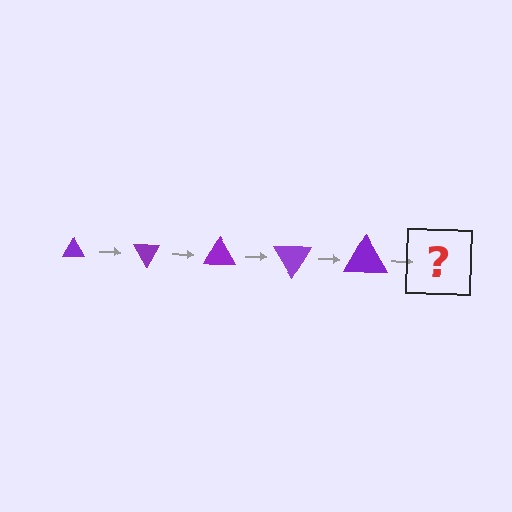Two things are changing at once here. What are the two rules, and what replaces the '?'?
The two rules are that the triangle grows larger each step and it rotates 60 degrees each step. The '?' should be a triangle, larger than the previous one and rotated 300 degrees from the start.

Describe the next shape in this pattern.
It should be a triangle, larger than the previous one and rotated 300 degrees from the start.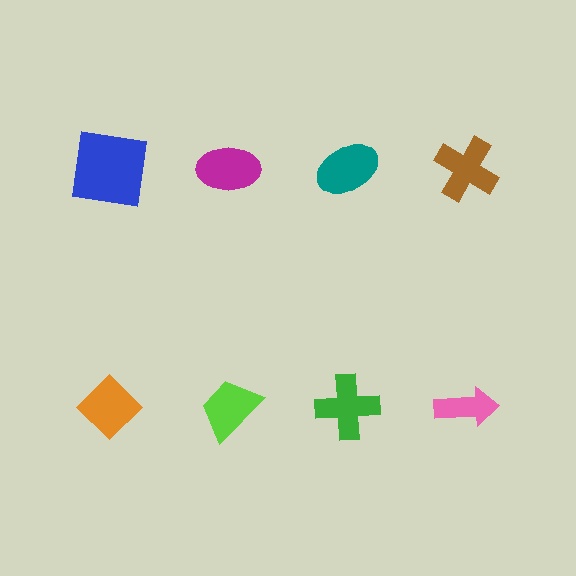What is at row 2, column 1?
An orange diamond.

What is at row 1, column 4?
A brown cross.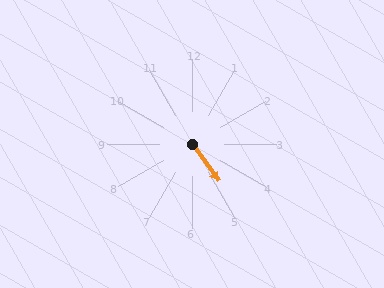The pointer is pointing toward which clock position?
Roughly 5 o'clock.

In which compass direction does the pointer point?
Southeast.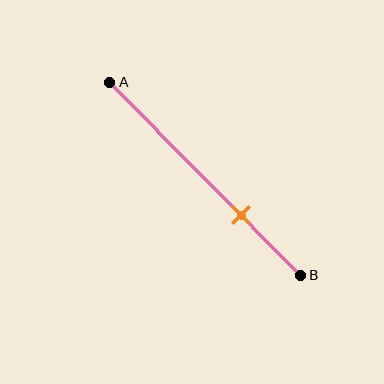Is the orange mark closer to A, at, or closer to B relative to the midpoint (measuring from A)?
The orange mark is closer to point B than the midpoint of segment AB.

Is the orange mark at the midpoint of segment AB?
No, the mark is at about 70% from A, not at the 50% midpoint.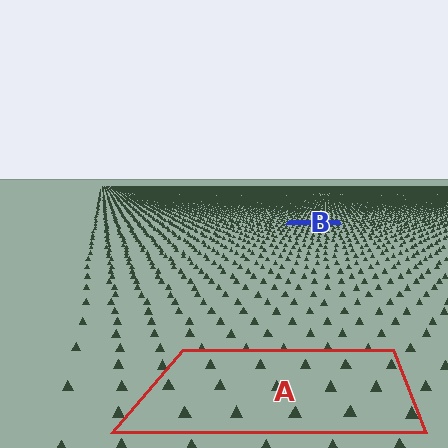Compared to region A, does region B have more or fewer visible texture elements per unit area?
Region B has more texture elements per unit area — they are packed more densely because it is farther away.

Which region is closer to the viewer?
Region A is closer. The texture elements there are larger and more spread out.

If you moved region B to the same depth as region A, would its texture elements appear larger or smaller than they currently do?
They would appear larger. At a closer depth, the same texture elements are projected at a bigger on-screen size.